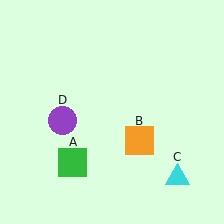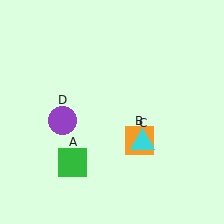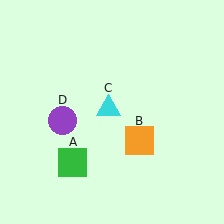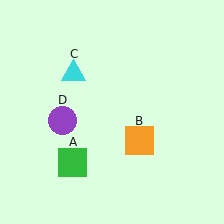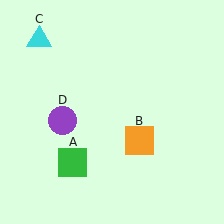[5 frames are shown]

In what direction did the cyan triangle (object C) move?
The cyan triangle (object C) moved up and to the left.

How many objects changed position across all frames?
1 object changed position: cyan triangle (object C).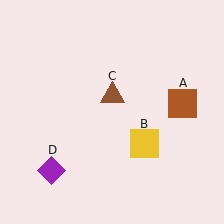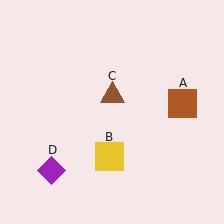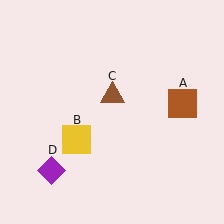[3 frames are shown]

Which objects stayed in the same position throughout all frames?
Brown square (object A) and brown triangle (object C) and purple diamond (object D) remained stationary.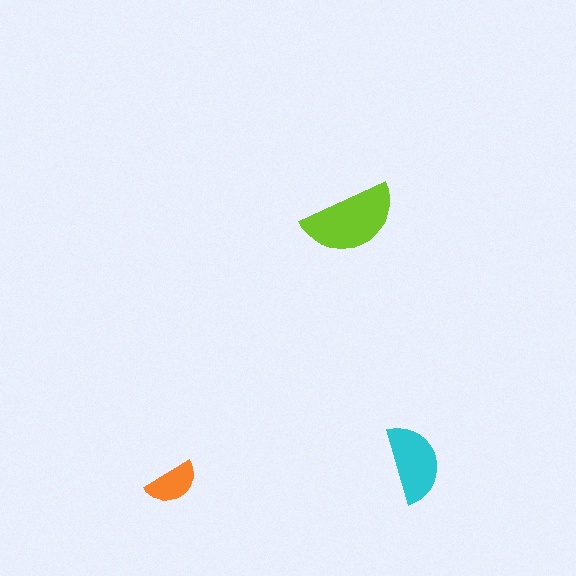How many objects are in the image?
There are 3 objects in the image.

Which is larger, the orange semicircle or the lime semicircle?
The lime one.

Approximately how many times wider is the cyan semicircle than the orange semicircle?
About 1.5 times wider.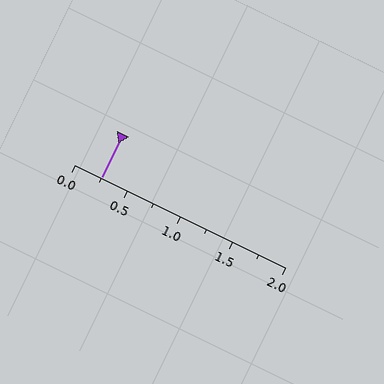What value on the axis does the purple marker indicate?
The marker indicates approximately 0.25.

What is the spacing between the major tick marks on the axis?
The major ticks are spaced 0.5 apart.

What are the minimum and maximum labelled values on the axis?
The axis runs from 0.0 to 2.0.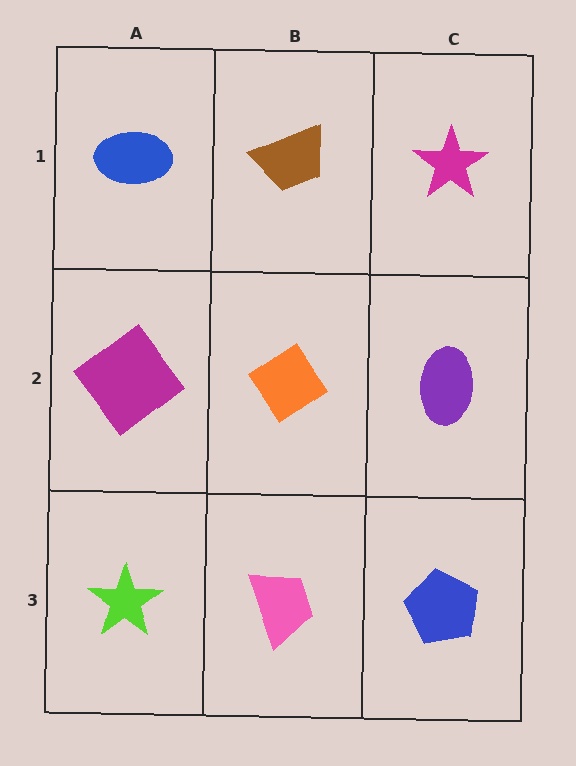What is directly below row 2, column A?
A lime star.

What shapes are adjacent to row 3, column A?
A magenta diamond (row 2, column A), a pink trapezoid (row 3, column B).